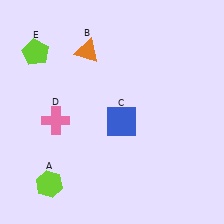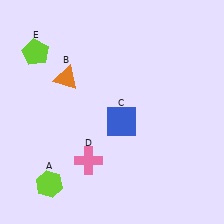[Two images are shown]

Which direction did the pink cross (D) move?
The pink cross (D) moved down.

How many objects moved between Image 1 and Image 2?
2 objects moved between the two images.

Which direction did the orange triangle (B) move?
The orange triangle (B) moved down.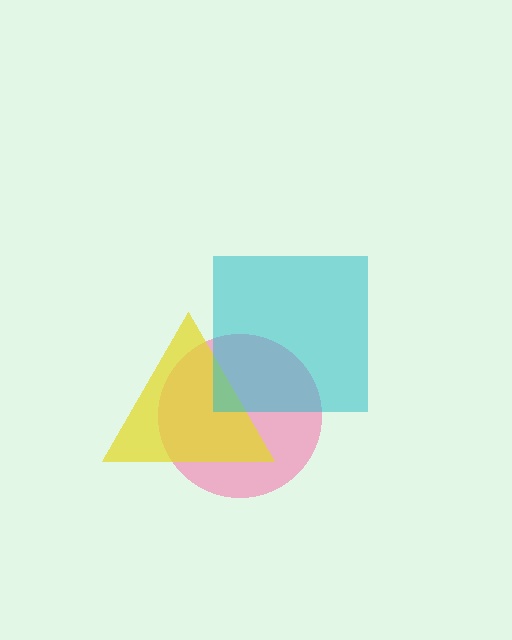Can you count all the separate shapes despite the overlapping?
Yes, there are 3 separate shapes.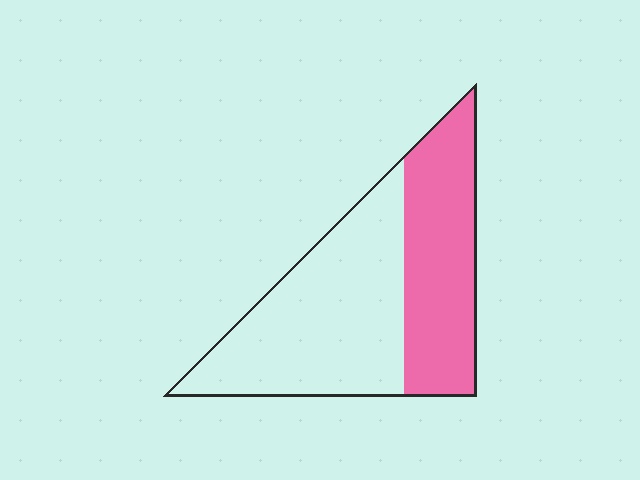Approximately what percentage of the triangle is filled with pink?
Approximately 40%.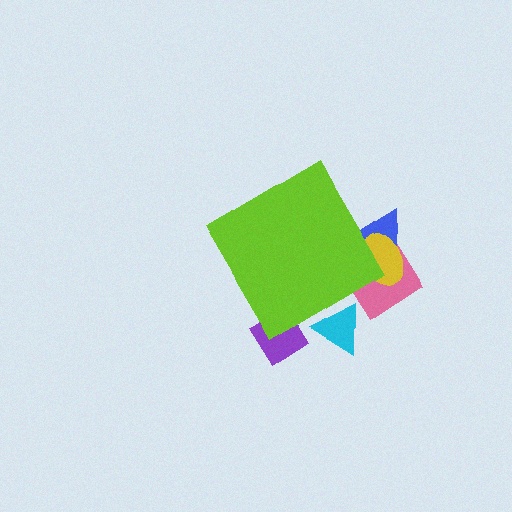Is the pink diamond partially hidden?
Yes, the pink diamond is partially hidden behind the lime diamond.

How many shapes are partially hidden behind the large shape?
5 shapes are partially hidden.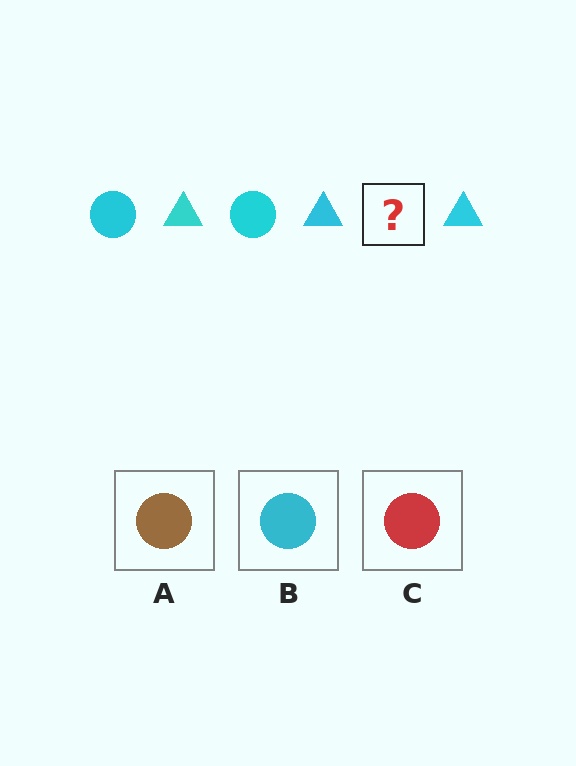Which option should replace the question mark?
Option B.